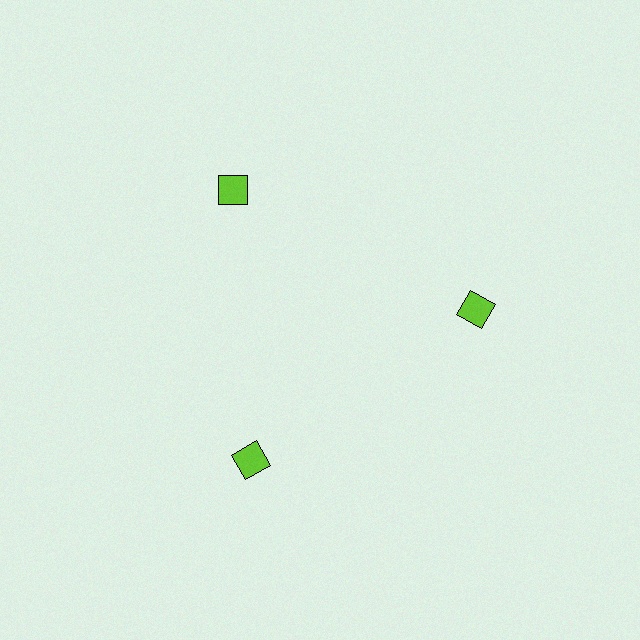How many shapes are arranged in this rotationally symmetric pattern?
There are 3 shapes, arranged in 3 groups of 1.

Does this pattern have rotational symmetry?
Yes, this pattern has 3-fold rotational symmetry. It looks the same after rotating 120 degrees around the center.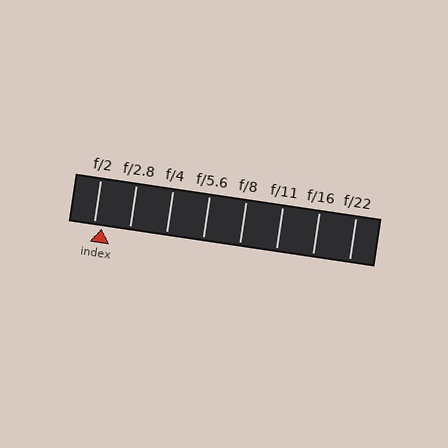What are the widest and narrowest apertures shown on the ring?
The widest aperture shown is f/2 and the narrowest is f/22.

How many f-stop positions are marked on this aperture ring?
There are 8 f-stop positions marked.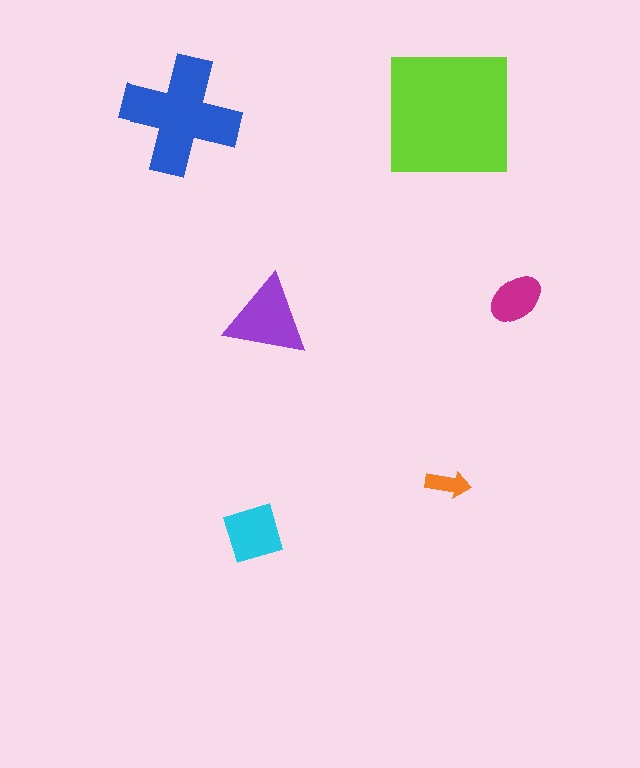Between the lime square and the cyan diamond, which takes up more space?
The lime square.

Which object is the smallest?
The orange arrow.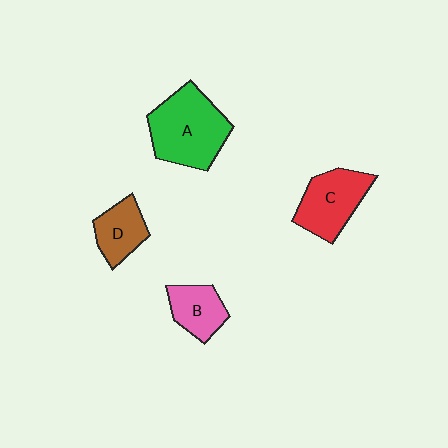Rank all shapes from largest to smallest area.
From largest to smallest: A (green), C (red), D (brown), B (pink).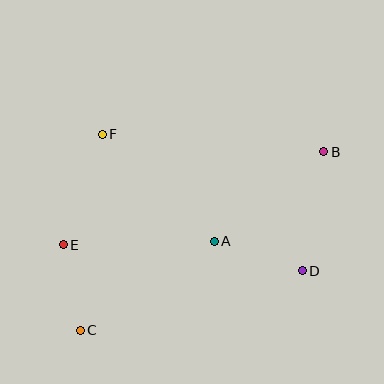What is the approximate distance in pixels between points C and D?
The distance between C and D is approximately 230 pixels.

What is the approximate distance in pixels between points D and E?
The distance between D and E is approximately 241 pixels.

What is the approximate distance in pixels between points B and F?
The distance between B and F is approximately 222 pixels.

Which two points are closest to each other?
Points C and E are closest to each other.